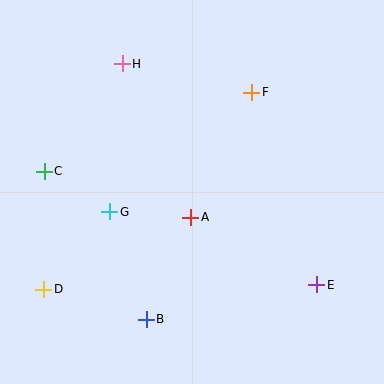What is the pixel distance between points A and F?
The distance between A and F is 139 pixels.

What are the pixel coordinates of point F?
Point F is at (252, 92).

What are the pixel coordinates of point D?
Point D is at (44, 289).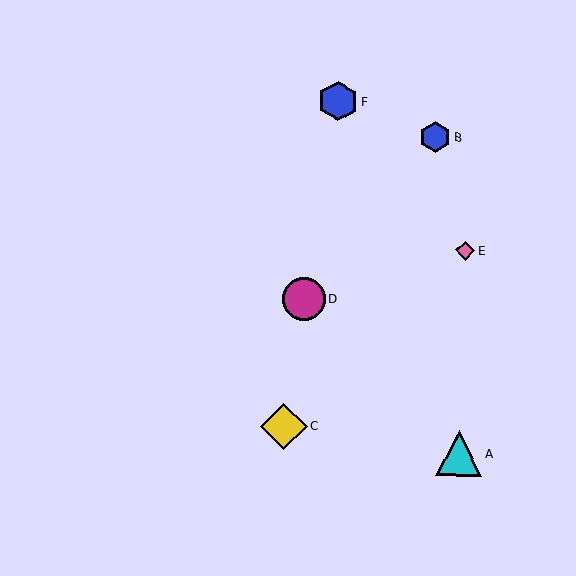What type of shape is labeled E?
Shape E is a pink diamond.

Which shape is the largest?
The yellow diamond (labeled C) is the largest.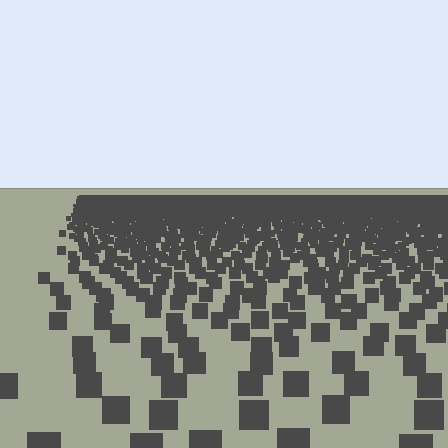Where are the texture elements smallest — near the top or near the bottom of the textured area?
Near the top.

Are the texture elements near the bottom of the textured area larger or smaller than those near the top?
Larger. Near the bottom, elements are closer to the viewer and appear at a bigger on-screen size.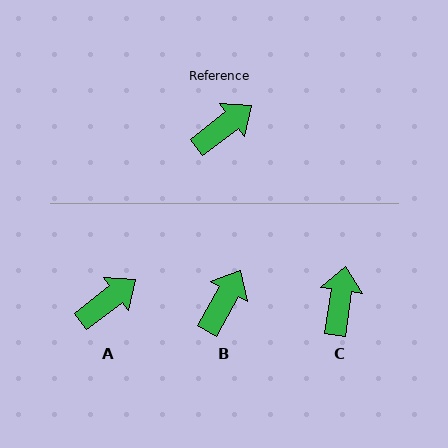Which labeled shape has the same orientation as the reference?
A.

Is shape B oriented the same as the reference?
No, it is off by about 24 degrees.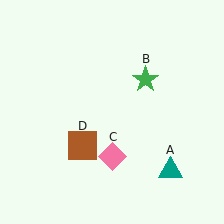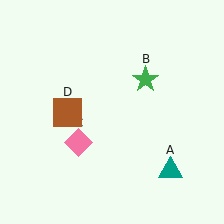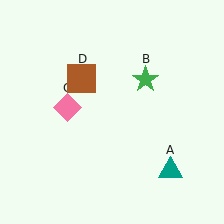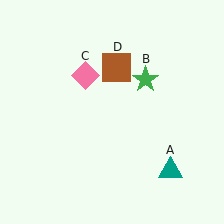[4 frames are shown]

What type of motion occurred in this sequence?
The pink diamond (object C), brown square (object D) rotated clockwise around the center of the scene.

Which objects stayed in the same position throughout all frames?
Teal triangle (object A) and green star (object B) remained stationary.